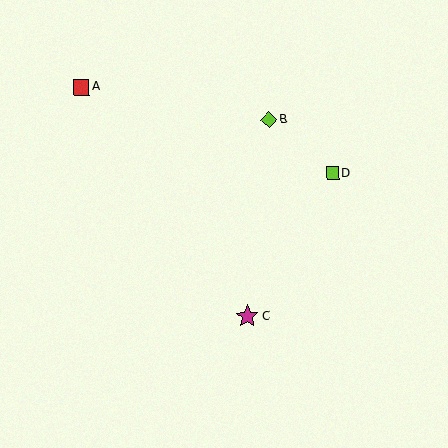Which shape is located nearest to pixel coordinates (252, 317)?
The magenta star (labeled C) at (247, 317) is nearest to that location.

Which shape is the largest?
The magenta star (labeled C) is the largest.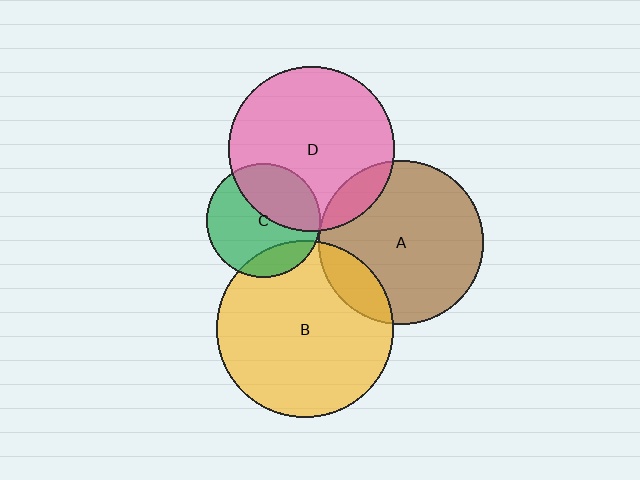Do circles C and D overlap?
Yes.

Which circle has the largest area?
Circle B (yellow).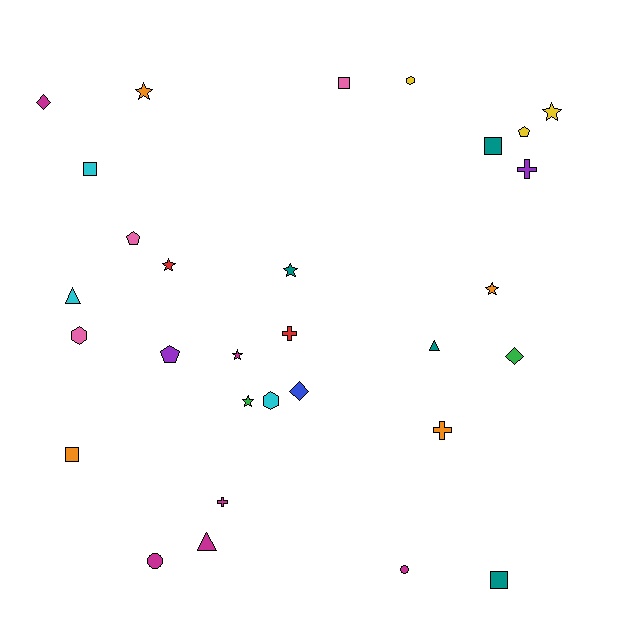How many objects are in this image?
There are 30 objects.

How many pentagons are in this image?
There are 3 pentagons.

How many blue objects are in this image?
There is 1 blue object.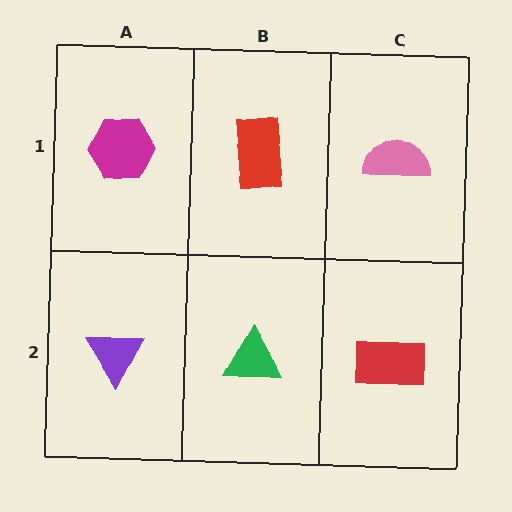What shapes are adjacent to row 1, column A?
A purple triangle (row 2, column A), a red rectangle (row 1, column B).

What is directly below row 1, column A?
A purple triangle.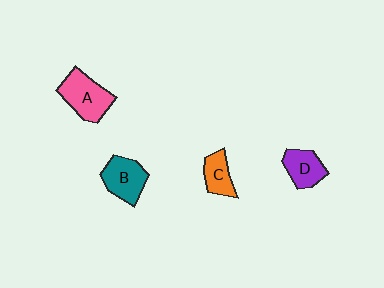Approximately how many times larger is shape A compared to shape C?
Approximately 1.7 times.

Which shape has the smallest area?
Shape C (orange).